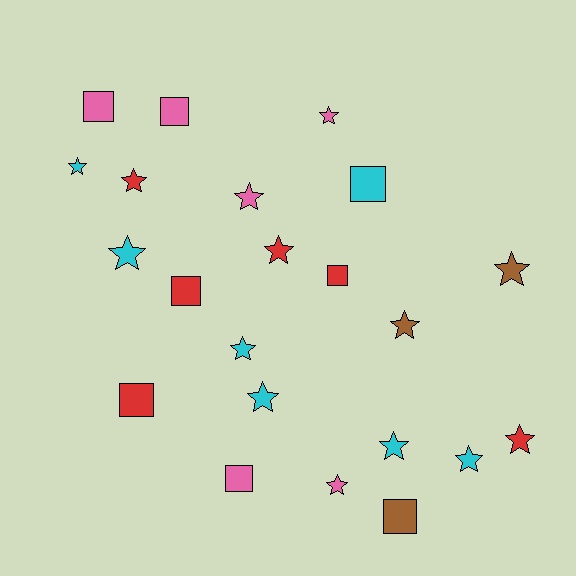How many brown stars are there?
There are 2 brown stars.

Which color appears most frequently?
Cyan, with 7 objects.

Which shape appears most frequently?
Star, with 14 objects.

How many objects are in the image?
There are 22 objects.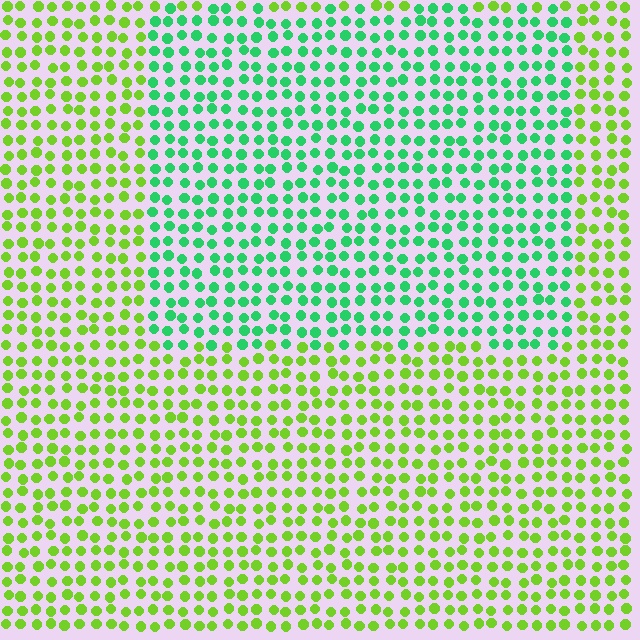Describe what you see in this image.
The image is filled with small lime elements in a uniform arrangement. A rectangle-shaped region is visible where the elements are tinted to a slightly different hue, forming a subtle color boundary.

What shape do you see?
I see a rectangle.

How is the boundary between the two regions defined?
The boundary is defined purely by a slight shift in hue (about 50 degrees). Spacing, size, and orientation are identical on both sides.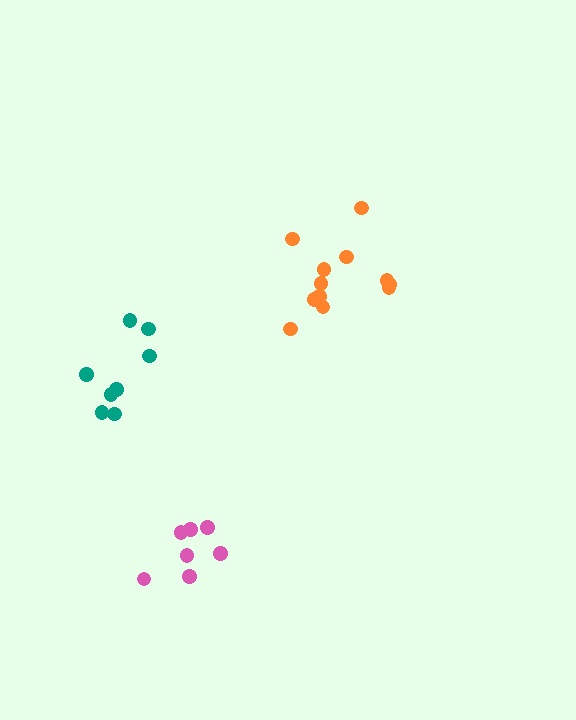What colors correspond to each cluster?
The clusters are colored: pink, teal, orange.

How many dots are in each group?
Group 1: 7 dots, Group 2: 8 dots, Group 3: 12 dots (27 total).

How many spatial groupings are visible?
There are 3 spatial groupings.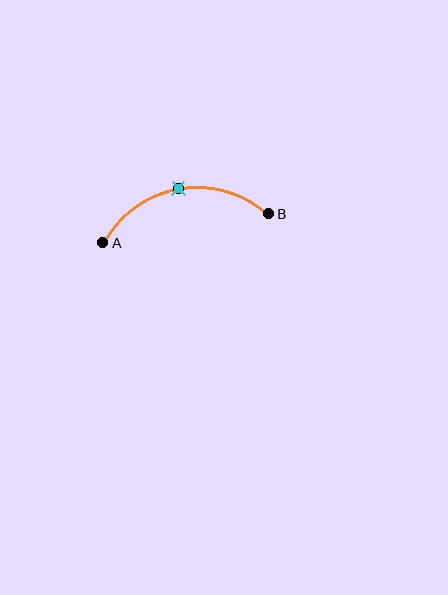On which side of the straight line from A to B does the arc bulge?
The arc bulges above the straight line connecting A and B.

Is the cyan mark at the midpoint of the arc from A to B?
Yes. The cyan mark lies on the arc at equal arc-length from both A and B — it is the arc midpoint.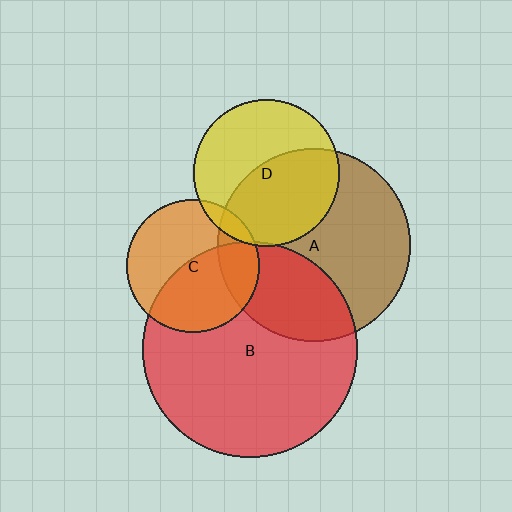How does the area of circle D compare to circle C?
Approximately 1.2 times.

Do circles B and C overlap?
Yes.